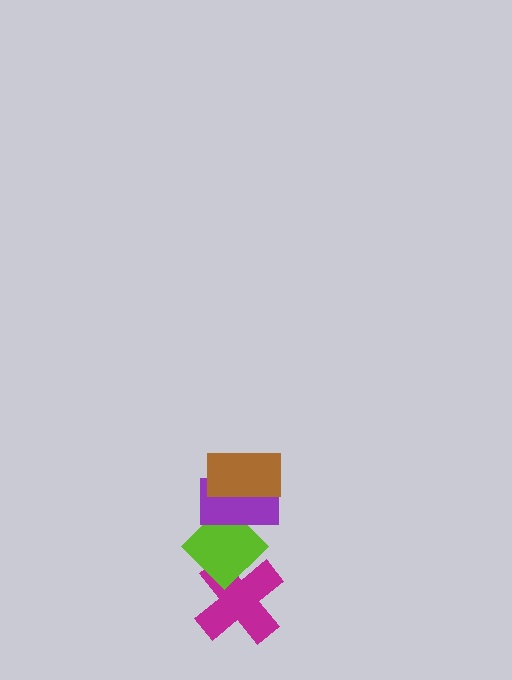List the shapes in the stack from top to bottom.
From top to bottom: the brown rectangle, the purple rectangle, the lime diamond, the magenta cross.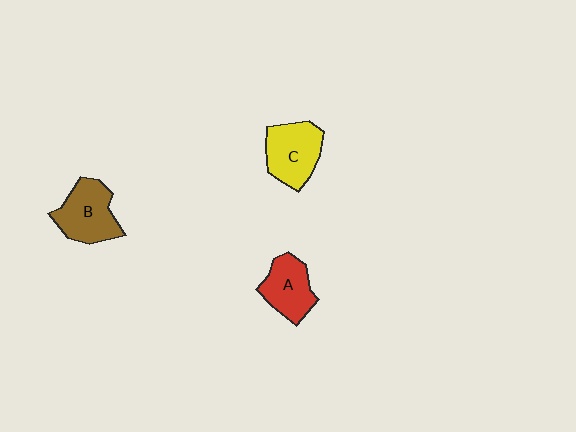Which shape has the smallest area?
Shape A (red).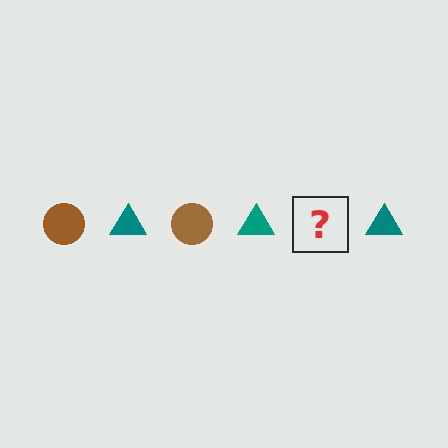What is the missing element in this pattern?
The missing element is a brown circle.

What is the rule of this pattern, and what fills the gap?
The rule is that the pattern alternates between brown circle and teal triangle. The gap should be filled with a brown circle.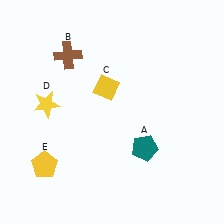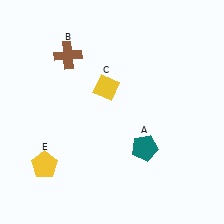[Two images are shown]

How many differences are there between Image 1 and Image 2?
There is 1 difference between the two images.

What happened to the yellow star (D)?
The yellow star (D) was removed in Image 2. It was in the top-left area of Image 1.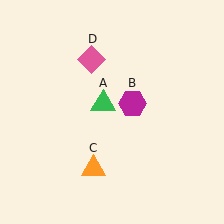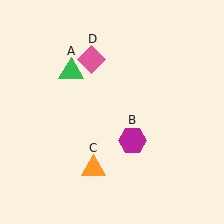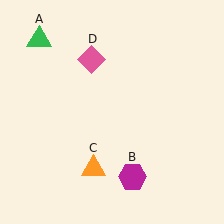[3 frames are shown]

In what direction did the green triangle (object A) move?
The green triangle (object A) moved up and to the left.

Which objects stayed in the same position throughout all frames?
Orange triangle (object C) and pink diamond (object D) remained stationary.